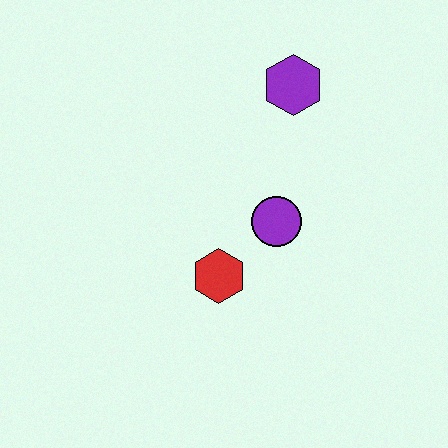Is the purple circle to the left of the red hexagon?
No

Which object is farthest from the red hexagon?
The purple hexagon is farthest from the red hexagon.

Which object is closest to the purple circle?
The red hexagon is closest to the purple circle.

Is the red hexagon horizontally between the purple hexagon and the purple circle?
No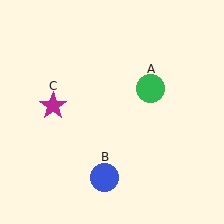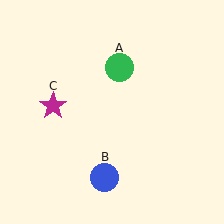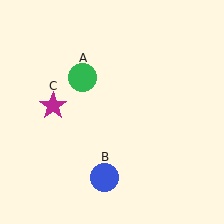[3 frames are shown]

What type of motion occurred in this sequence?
The green circle (object A) rotated counterclockwise around the center of the scene.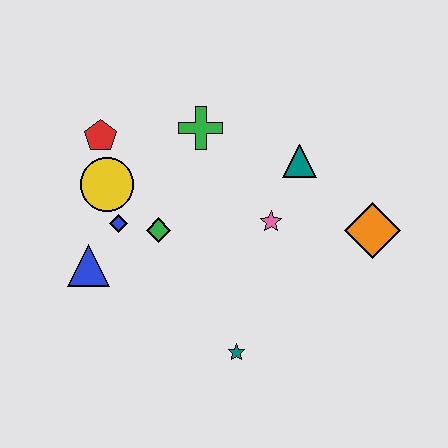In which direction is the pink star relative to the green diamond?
The pink star is to the right of the green diamond.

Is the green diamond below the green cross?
Yes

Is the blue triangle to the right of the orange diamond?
No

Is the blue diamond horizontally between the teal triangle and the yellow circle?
Yes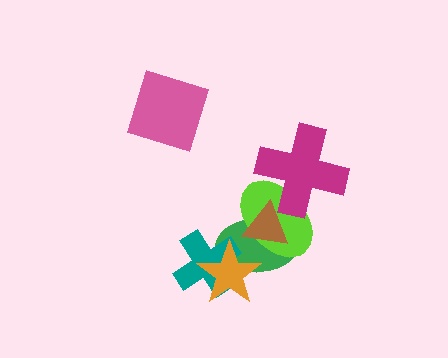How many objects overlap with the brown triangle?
3 objects overlap with the brown triangle.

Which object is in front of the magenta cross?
The brown triangle is in front of the magenta cross.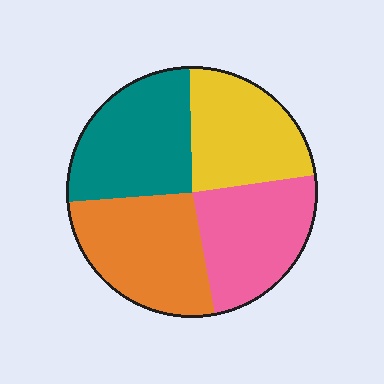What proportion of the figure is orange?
Orange takes up about one quarter (1/4) of the figure.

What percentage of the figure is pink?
Pink takes up between a sixth and a third of the figure.